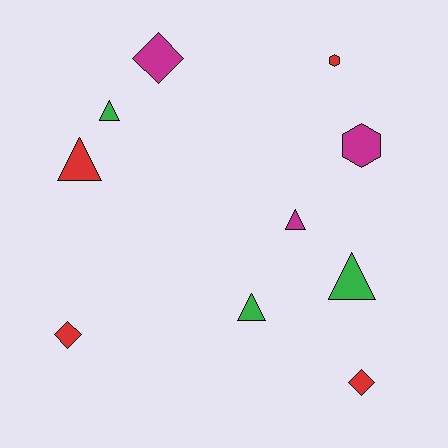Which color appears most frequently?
Red, with 4 objects.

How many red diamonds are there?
There are 2 red diamonds.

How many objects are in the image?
There are 10 objects.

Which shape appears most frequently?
Triangle, with 5 objects.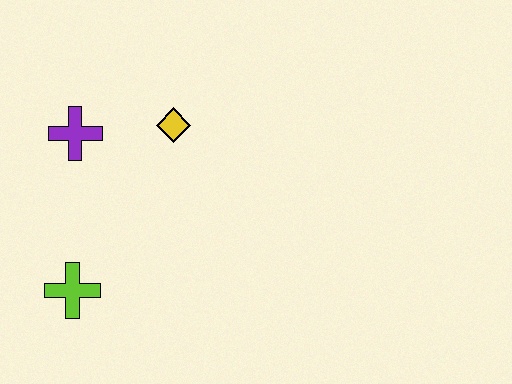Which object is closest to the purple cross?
The yellow diamond is closest to the purple cross.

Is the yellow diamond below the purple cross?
No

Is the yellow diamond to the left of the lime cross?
No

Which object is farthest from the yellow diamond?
The lime cross is farthest from the yellow diamond.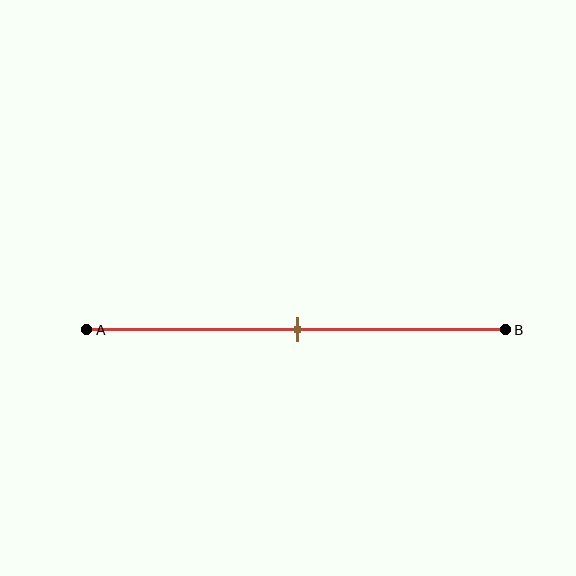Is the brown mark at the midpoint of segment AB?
Yes, the mark is approximately at the midpoint.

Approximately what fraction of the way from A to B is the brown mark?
The brown mark is approximately 50% of the way from A to B.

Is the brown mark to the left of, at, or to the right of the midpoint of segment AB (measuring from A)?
The brown mark is approximately at the midpoint of segment AB.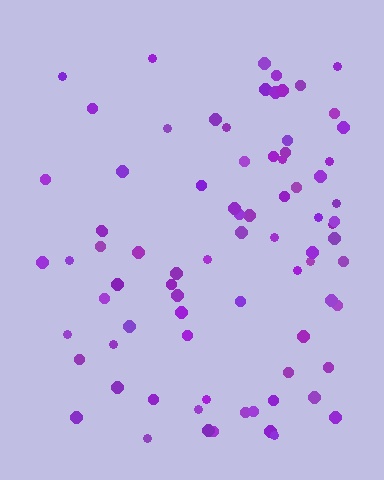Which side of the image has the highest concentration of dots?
The right.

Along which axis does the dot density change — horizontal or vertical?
Horizontal.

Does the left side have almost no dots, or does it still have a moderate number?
Still a moderate number, just noticeably fewer than the right.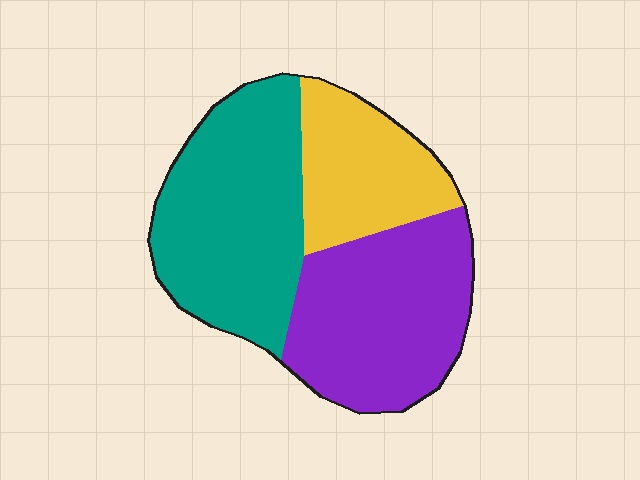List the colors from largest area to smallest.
From largest to smallest: teal, purple, yellow.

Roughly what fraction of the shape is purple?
Purple takes up between a third and a half of the shape.